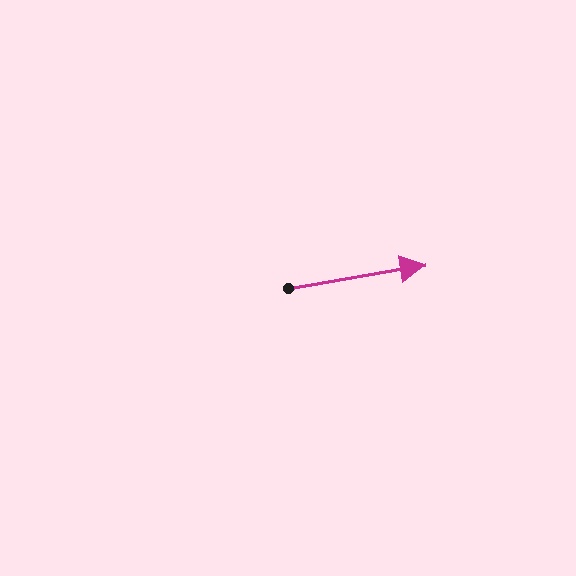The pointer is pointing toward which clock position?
Roughly 3 o'clock.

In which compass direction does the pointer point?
East.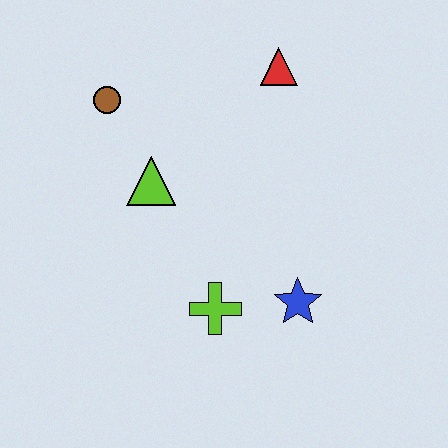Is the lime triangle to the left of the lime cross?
Yes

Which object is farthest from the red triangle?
The lime cross is farthest from the red triangle.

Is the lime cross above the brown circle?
No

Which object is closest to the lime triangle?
The brown circle is closest to the lime triangle.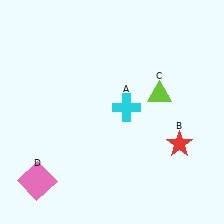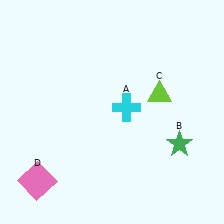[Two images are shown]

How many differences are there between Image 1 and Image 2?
There is 1 difference between the two images.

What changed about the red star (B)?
In Image 1, B is red. In Image 2, it changed to green.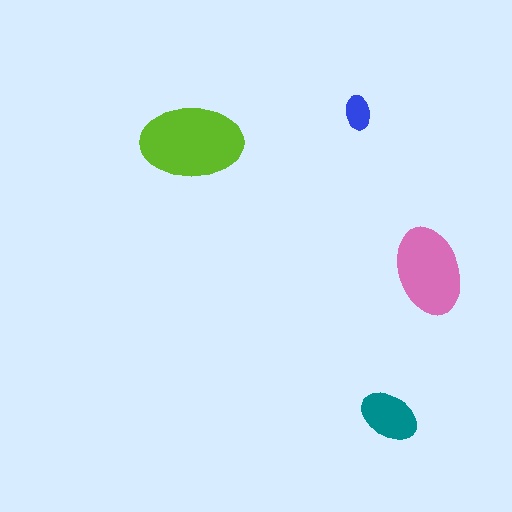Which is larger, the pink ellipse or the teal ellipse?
The pink one.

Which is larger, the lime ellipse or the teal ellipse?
The lime one.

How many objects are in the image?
There are 4 objects in the image.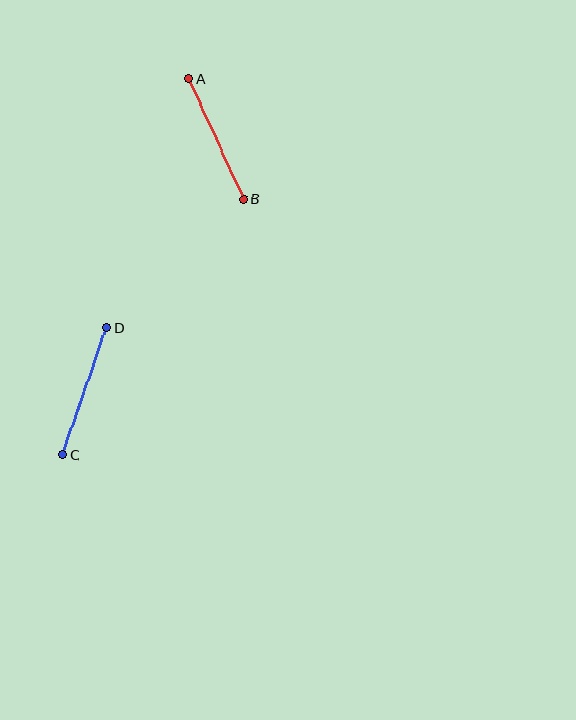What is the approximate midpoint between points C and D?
The midpoint is at approximately (84, 391) pixels.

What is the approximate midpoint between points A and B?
The midpoint is at approximately (216, 139) pixels.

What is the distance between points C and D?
The distance is approximately 134 pixels.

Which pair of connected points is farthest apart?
Points C and D are farthest apart.